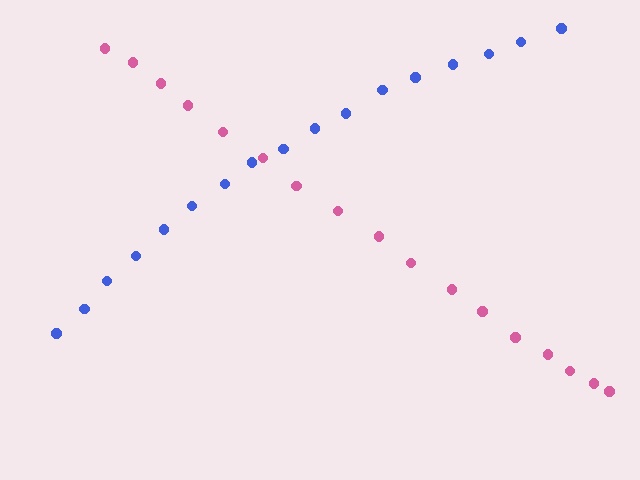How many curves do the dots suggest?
There are 2 distinct paths.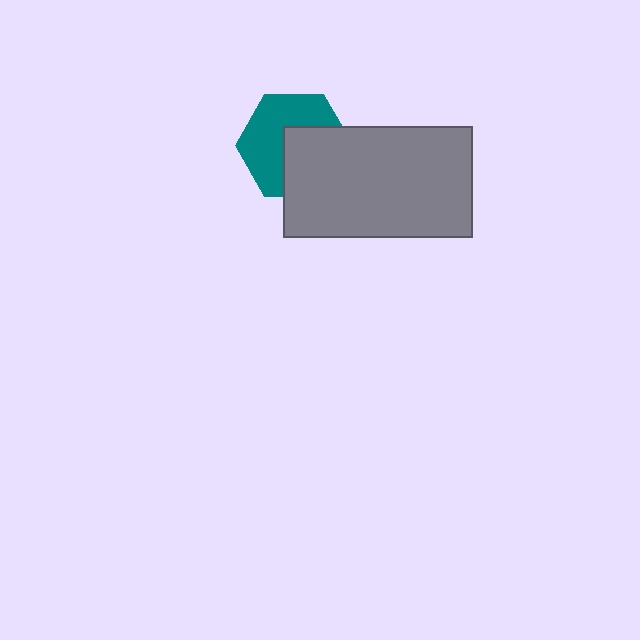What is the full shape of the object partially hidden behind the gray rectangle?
The partially hidden object is a teal hexagon.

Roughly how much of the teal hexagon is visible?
About half of it is visible (roughly 55%).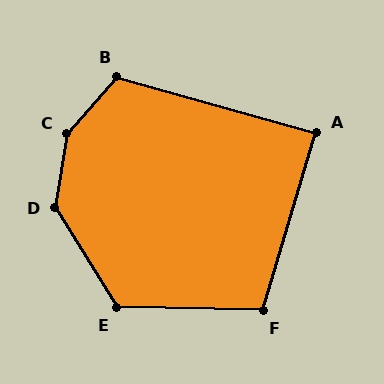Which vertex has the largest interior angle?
C, at approximately 148 degrees.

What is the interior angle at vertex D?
Approximately 139 degrees (obtuse).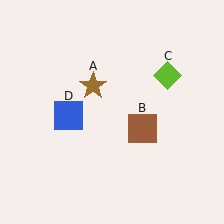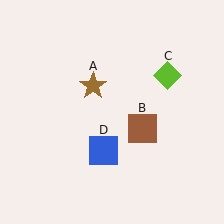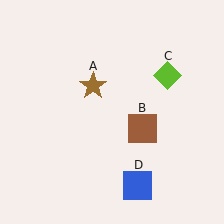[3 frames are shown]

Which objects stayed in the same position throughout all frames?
Brown star (object A) and brown square (object B) and lime diamond (object C) remained stationary.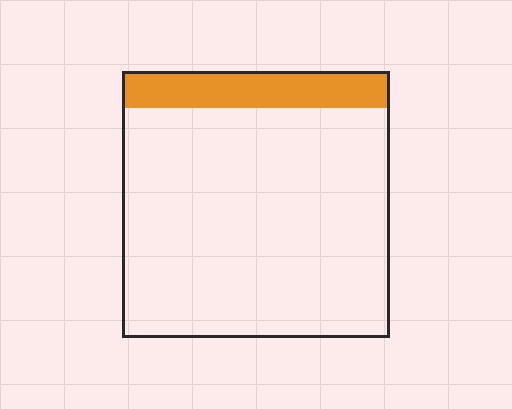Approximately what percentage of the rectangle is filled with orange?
Approximately 15%.